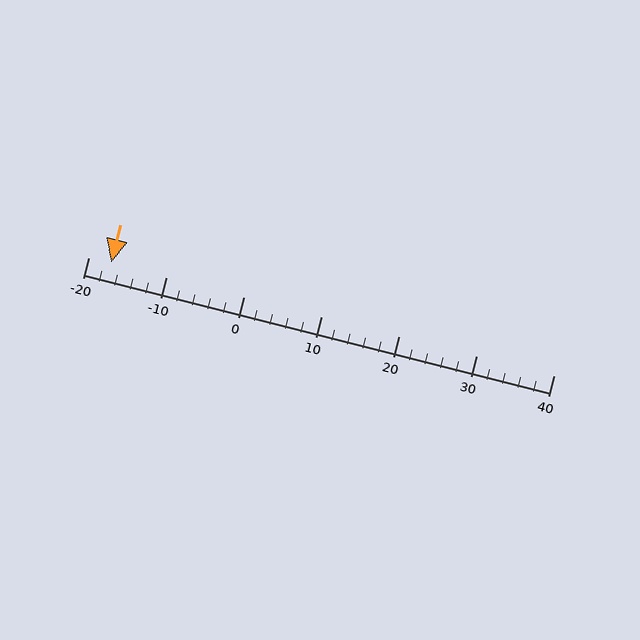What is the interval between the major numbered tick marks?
The major tick marks are spaced 10 units apart.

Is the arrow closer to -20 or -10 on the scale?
The arrow is closer to -20.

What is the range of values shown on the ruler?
The ruler shows values from -20 to 40.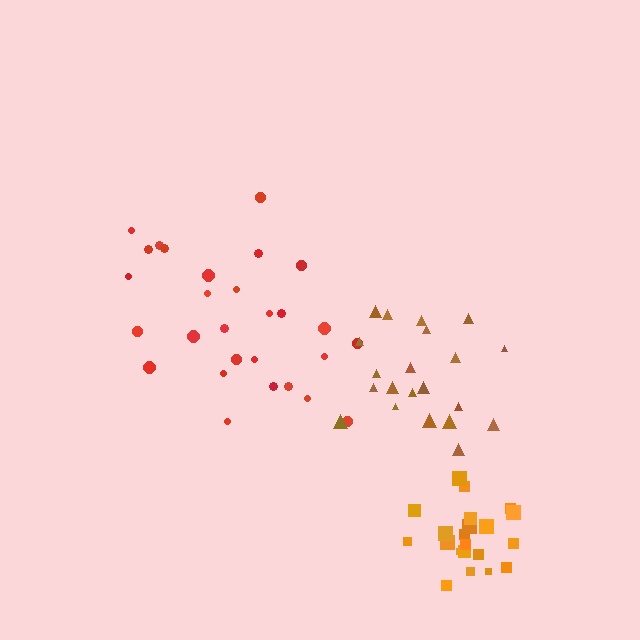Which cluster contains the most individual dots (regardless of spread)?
Red (28).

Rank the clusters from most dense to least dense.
orange, brown, red.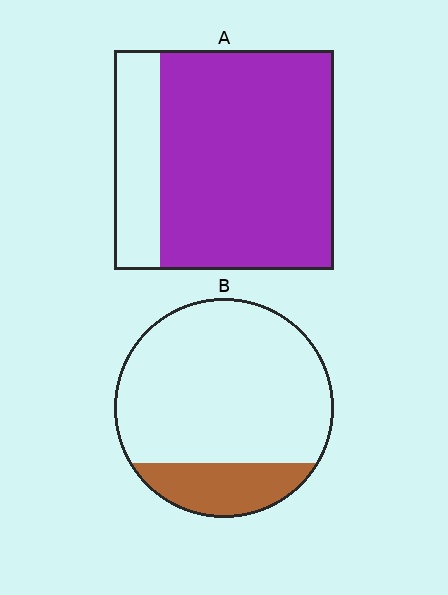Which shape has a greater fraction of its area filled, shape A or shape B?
Shape A.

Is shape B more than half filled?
No.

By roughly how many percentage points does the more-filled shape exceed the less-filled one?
By roughly 60 percentage points (A over B).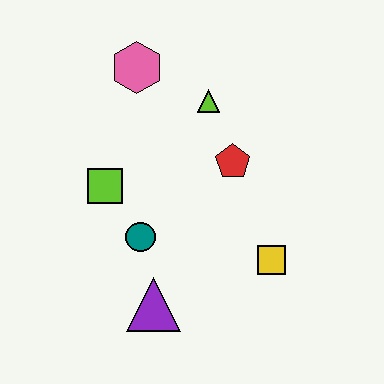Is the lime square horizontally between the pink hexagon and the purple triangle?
No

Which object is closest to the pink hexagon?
The lime triangle is closest to the pink hexagon.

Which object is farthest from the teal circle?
The pink hexagon is farthest from the teal circle.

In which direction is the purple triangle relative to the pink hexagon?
The purple triangle is below the pink hexagon.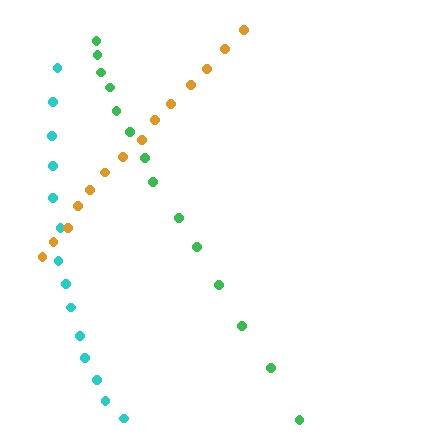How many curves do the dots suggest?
There are 3 distinct paths.